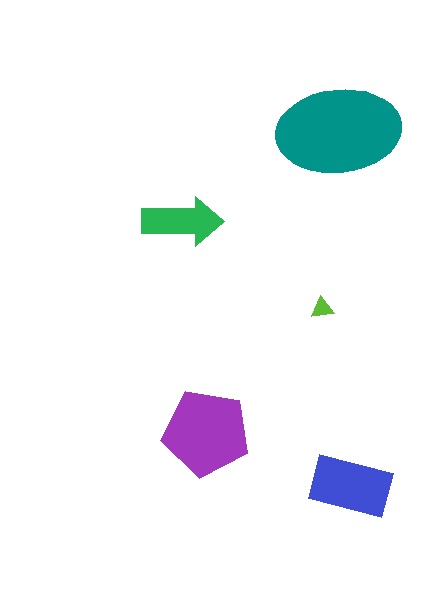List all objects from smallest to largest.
The lime triangle, the green arrow, the blue rectangle, the purple pentagon, the teal ellipse.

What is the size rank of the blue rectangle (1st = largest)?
3rd.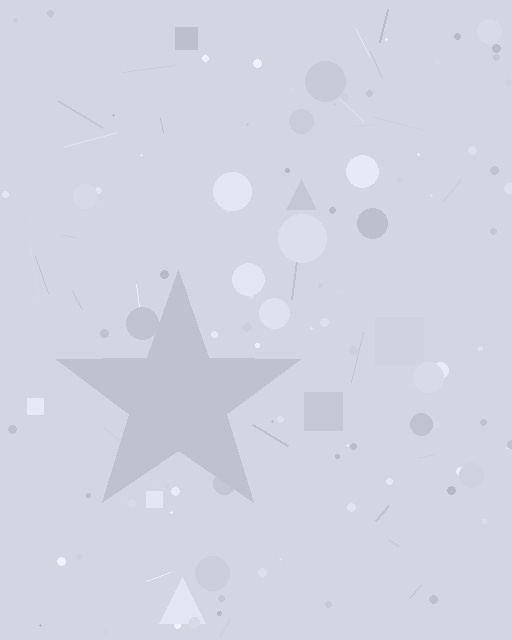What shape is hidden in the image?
A star is hidden in the image.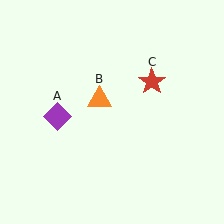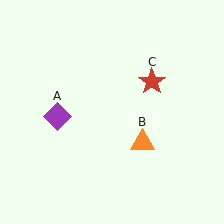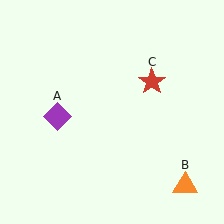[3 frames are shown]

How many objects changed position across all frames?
1 object changed position: orange triangle (object B).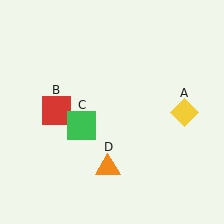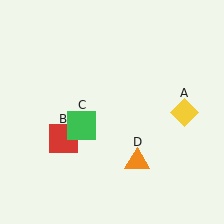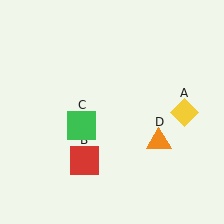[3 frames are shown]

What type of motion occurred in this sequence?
The red square (object B), orange triangle (object D) rotated counterclockwise around the center of the scene.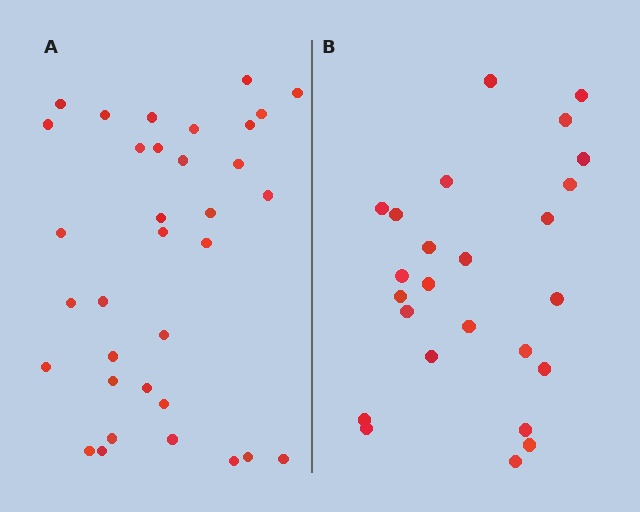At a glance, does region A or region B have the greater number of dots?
Region A (the left region) has more dots.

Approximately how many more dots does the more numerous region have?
Region A has roughly 8 or so more dots than region B.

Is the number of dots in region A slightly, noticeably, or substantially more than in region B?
Region A has noticeably more, but not dramatically so. The ratio is roughly 1.4 to 1.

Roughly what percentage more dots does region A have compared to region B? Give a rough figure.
About 35% more.